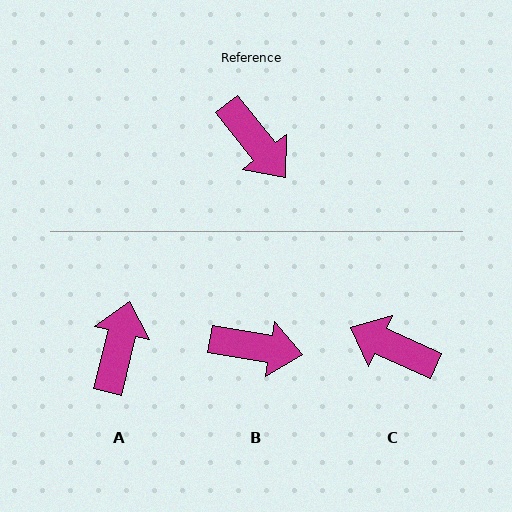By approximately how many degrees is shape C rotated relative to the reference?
Approximately 153 degrees clockwise.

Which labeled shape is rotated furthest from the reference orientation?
C, about 153 degrees away.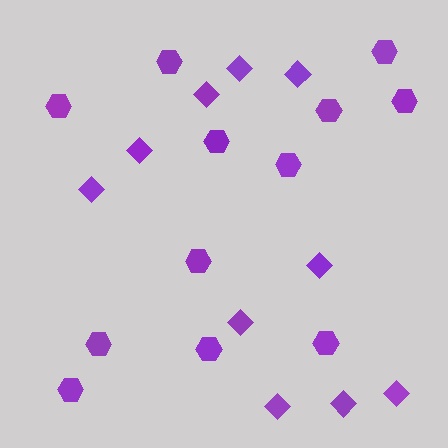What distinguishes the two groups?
There are 2 groups: one group of diamonds (10) and one group of hexagons (12).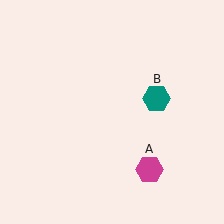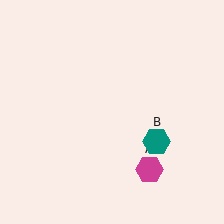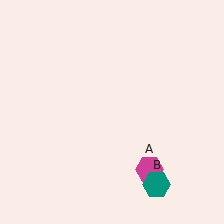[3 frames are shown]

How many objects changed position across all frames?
1 object changed position: teal hexagon (object B).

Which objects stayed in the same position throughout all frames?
Magenta hexagon (object A) remained stationary.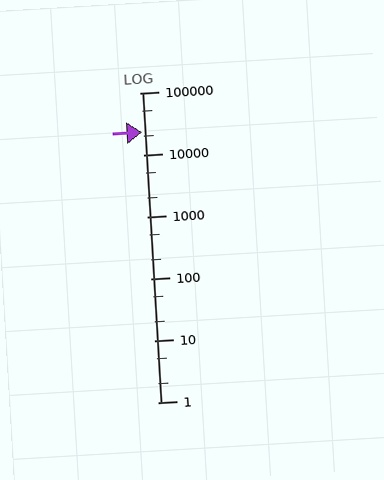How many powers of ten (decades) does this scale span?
The scale spans 5 decades, from 1 to 100000.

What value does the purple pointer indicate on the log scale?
The pointer indicates approximately 23000.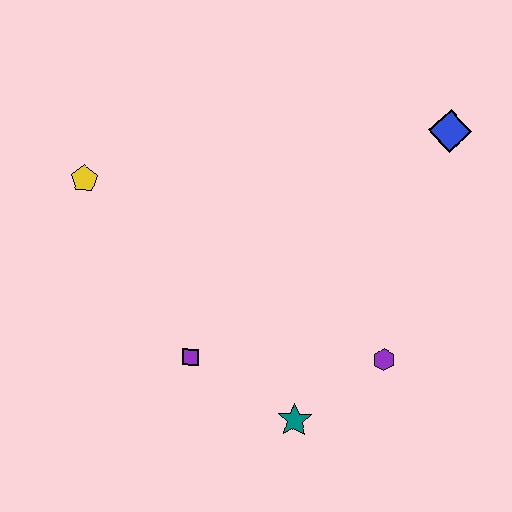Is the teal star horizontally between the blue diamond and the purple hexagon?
No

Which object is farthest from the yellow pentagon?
The blue diamond is farthest from the yellow pentagon.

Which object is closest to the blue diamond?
The purple hexagon is closest to the blue diamond.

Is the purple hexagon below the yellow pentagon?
Yes